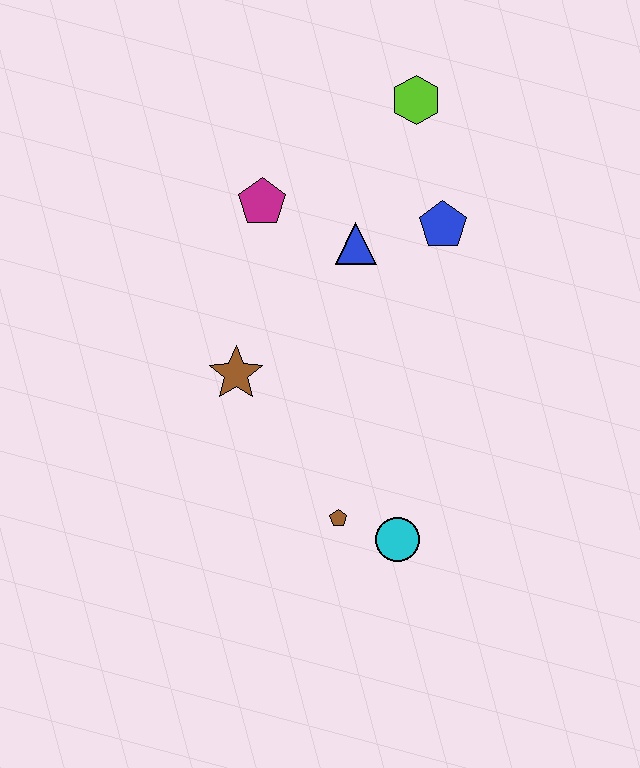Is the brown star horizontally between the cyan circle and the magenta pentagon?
No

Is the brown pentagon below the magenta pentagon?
Yes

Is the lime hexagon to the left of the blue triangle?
No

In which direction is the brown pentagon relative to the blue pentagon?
The brown pentagon is below the blue pentagon.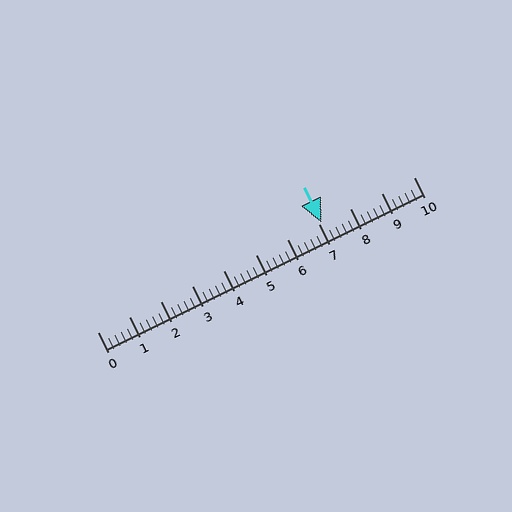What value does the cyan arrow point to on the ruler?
The cyan arrow points to approximately 7.1.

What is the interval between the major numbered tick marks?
The major tick marks are spaced 1 units apart.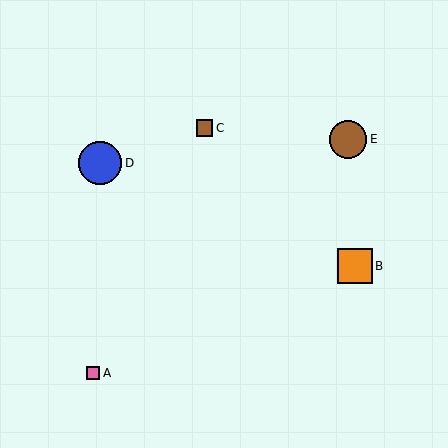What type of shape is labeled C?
Shape C is a brown square.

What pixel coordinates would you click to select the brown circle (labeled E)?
Click at (348, 139) to select the brown circle E.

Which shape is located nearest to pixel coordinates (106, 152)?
The blue circle (labeled D) at (100, 163) is nearest to that location.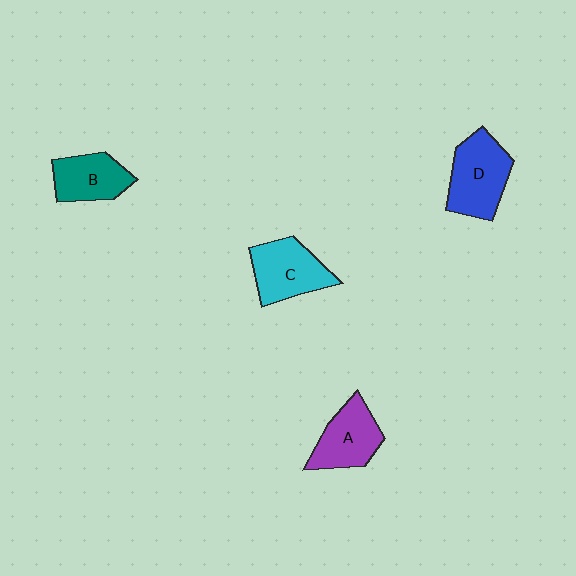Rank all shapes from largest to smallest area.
From largest to smallest: D (blue), C (cyan), A (purple), B (teal).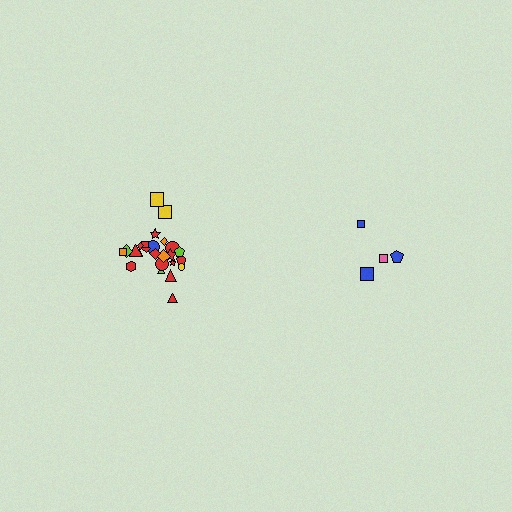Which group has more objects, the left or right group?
The left group.